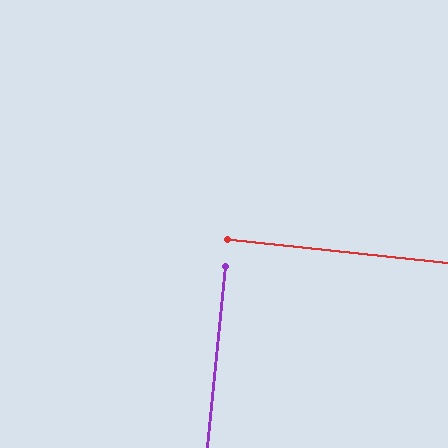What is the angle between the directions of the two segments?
Approximately 90 degrees.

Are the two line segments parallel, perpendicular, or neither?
Perpendicular — they meet at approximately 90°.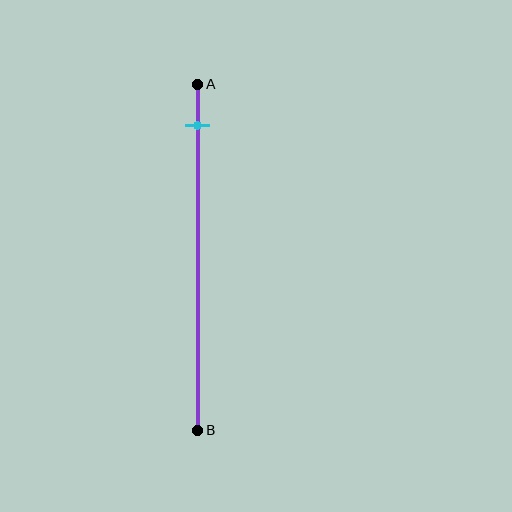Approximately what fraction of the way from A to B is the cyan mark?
The cyan mark is approximately 10% of the way from A to B.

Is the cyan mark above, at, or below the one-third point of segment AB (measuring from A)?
The cyan mark is above the one-third point of segment AB.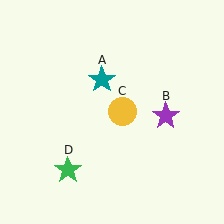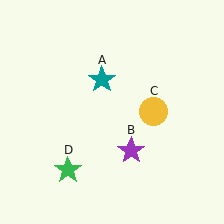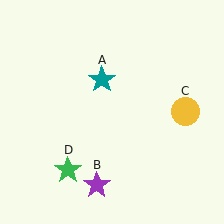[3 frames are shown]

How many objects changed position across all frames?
2 objects changed position: purple star (object B), yellow circle (object C).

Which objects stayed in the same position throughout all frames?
Teal star (object A) and green star (object D) remained stationary.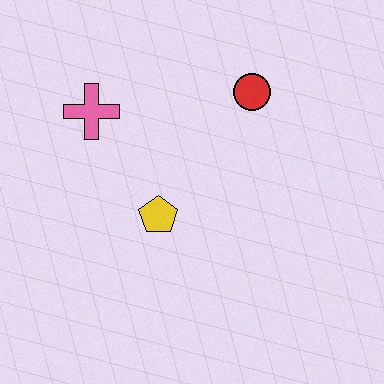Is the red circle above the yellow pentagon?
Yes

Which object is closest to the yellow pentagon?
The pink cross is closest to the yellow pentagon.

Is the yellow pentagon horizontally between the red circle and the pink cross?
Yes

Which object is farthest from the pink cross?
The red circle is farthest from the pink cross.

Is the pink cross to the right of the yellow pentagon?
No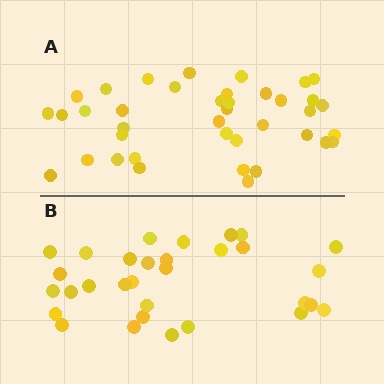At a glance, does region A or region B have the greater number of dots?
Region A (the top region) has more dots.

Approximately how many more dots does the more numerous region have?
Region A has roughly 8 or so more dots than region B.